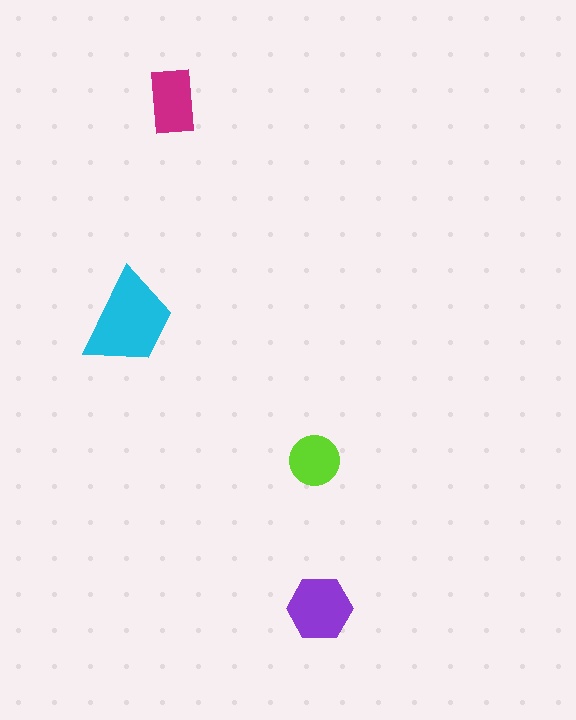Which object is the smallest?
The lime circle.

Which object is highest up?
The magenta rectangle is topmost.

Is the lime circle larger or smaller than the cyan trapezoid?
Smaller.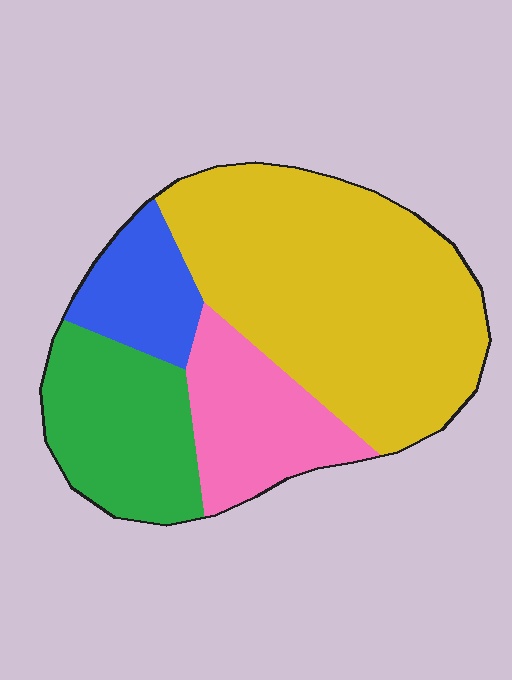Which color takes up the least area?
Blue, at roughly 10%.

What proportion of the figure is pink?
Pink takes up about one sixth (1/6) of the figure.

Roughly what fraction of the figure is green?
Green covers roughly 20% of the figure.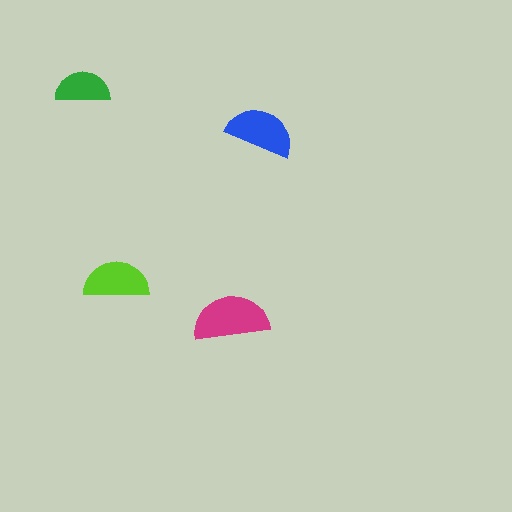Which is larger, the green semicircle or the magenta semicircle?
The magenta one.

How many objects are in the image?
There are 4 objects in the image.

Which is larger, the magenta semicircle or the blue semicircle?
The magenta one.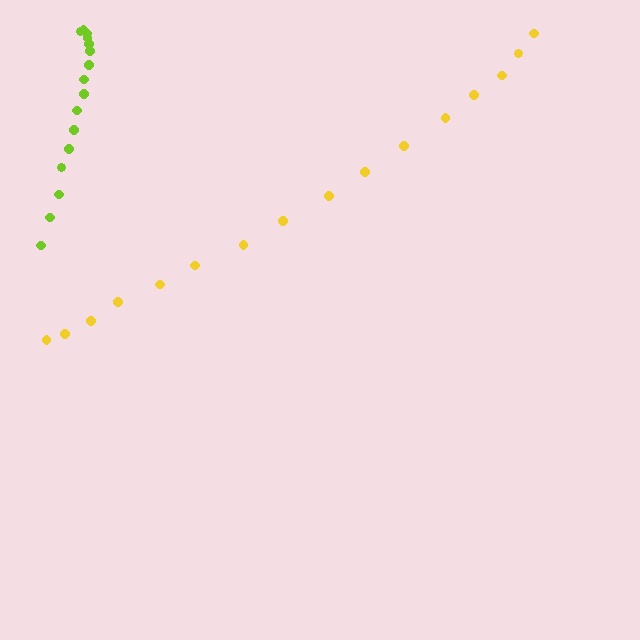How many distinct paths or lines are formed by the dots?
There are 2 distinct paths.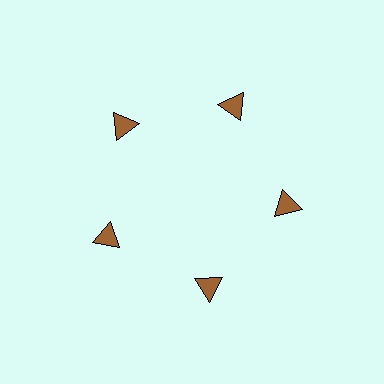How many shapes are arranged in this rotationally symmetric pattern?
There are 5 shapes, arranged in 5 groups of 1.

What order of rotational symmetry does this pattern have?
This pattern has 5-fold rotational symmetry.